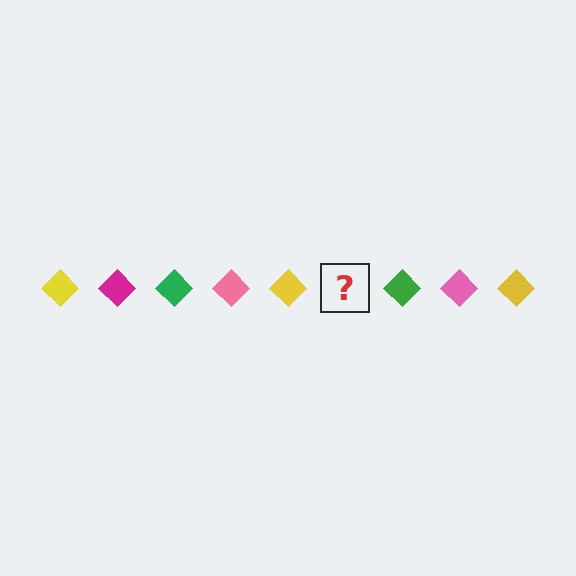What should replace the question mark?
The question mark should be replaced with a magenta diamond.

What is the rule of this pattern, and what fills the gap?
The rule is that the pattern cycles through yellow, magenta, green, pink diamonds. The gap should be filled with a magenta diamond.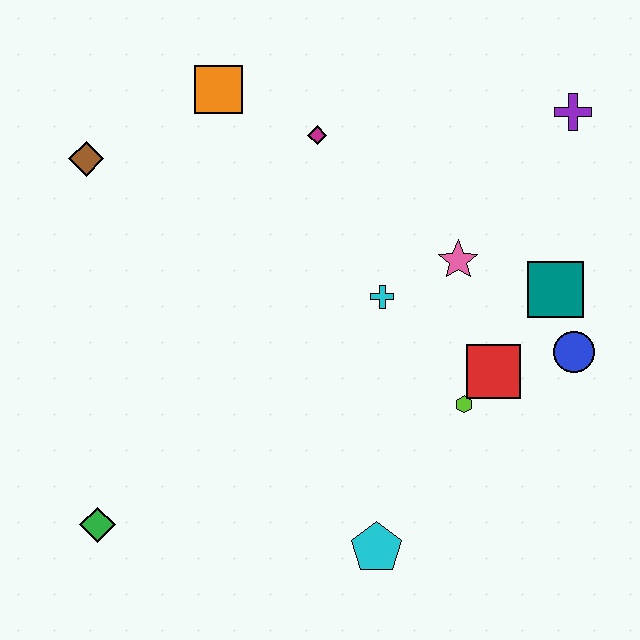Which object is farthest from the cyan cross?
The green diamond is farthest from the cyan cross.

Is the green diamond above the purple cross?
No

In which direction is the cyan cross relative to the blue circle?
The cyan cross is to the left of the blue circle.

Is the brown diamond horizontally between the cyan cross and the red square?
No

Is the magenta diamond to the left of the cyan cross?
Yes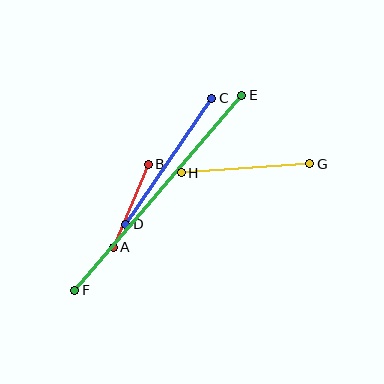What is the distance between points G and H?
The distance is approximately 129 pixels.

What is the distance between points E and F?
The distance is approximately 257 pixels.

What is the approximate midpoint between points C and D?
The midpoint is at approximately (169, 161) pixels.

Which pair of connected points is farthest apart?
Points E and F are farthest apart.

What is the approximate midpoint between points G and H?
The midpoint is at approximately (246, 168) pixels.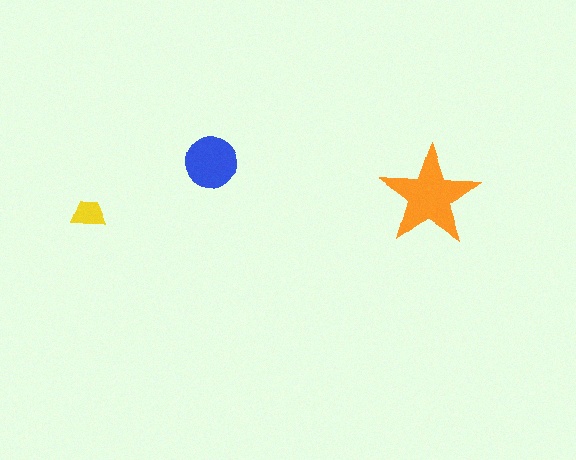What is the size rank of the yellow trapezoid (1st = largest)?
3rd.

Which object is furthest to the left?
The yellow trapezoid is leftmost.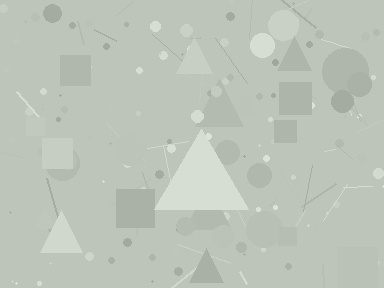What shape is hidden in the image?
A triangle is hidden in the image.